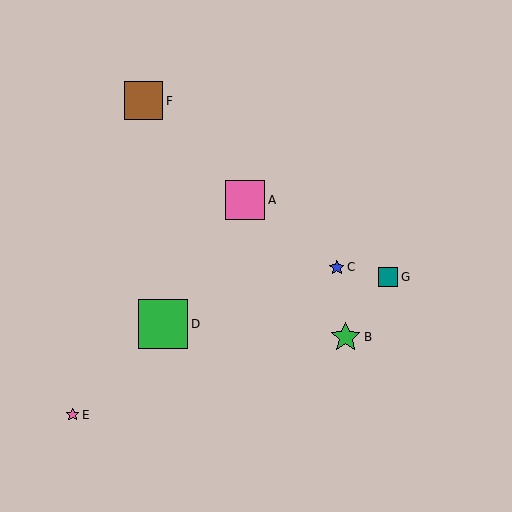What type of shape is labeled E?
Shape E is a pink star.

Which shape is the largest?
The green square (labeled D) is the largest.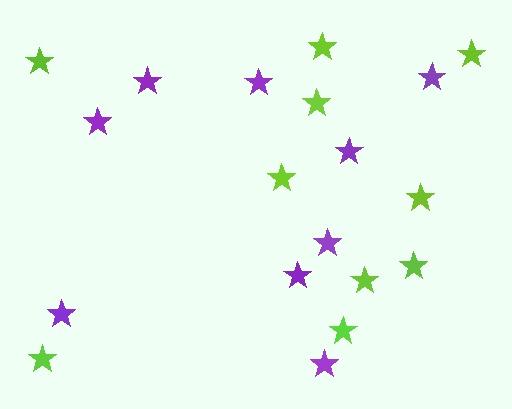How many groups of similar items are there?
There are 2 groups: one group of purple stars (9) and one group of lime stars (10).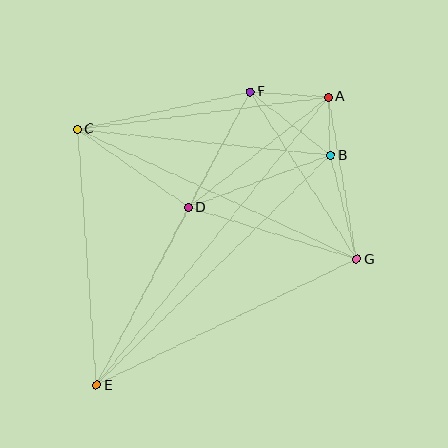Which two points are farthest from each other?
Points A and E are farthest from each other.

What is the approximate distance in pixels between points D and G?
The distance between D and G is approximately 176 pixels.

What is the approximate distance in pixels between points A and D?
The distance between A and D is approximately 178 pixels.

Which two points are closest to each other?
Points A and B are closest to each other.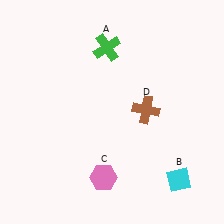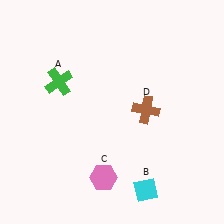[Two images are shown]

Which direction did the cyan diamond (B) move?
The cyan diamond (B) moved left.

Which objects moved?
The objects that moved are: the green cross (A), the cyan diamond (B).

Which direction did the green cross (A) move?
The green cross (A) moved left.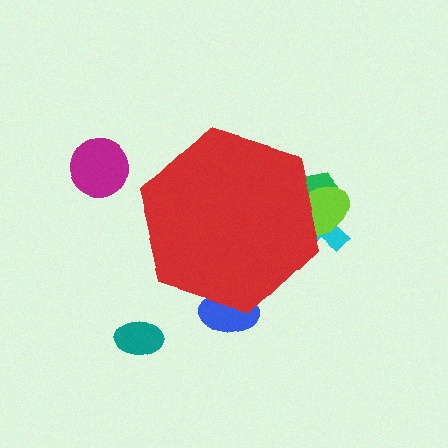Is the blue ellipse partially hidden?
Yes, the blue ellipse is partially hidden behind the red hexagon.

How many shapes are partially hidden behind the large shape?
4 shapes are partially hidden.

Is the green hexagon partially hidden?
Yes, the green hexagon is partially hidden behind the red hexagon.